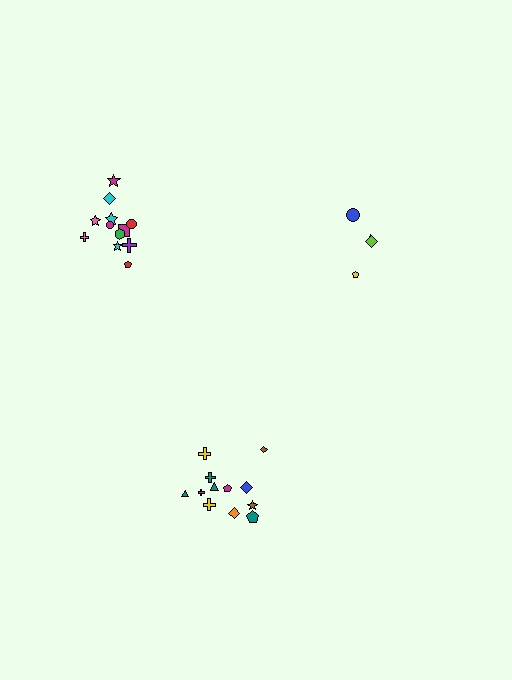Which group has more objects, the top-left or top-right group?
The top-left group.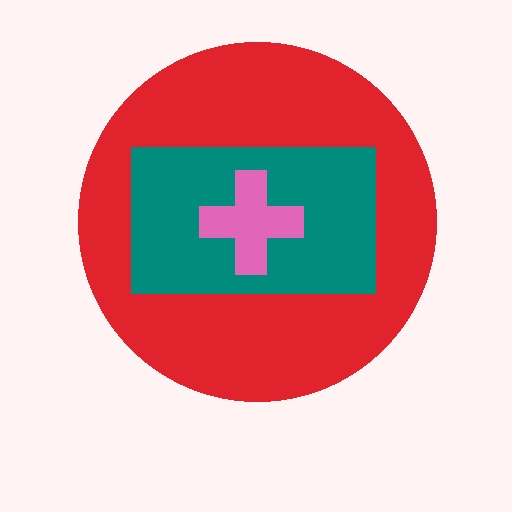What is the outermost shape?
The red circle.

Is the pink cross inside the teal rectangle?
Yes.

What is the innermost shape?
The pink cross.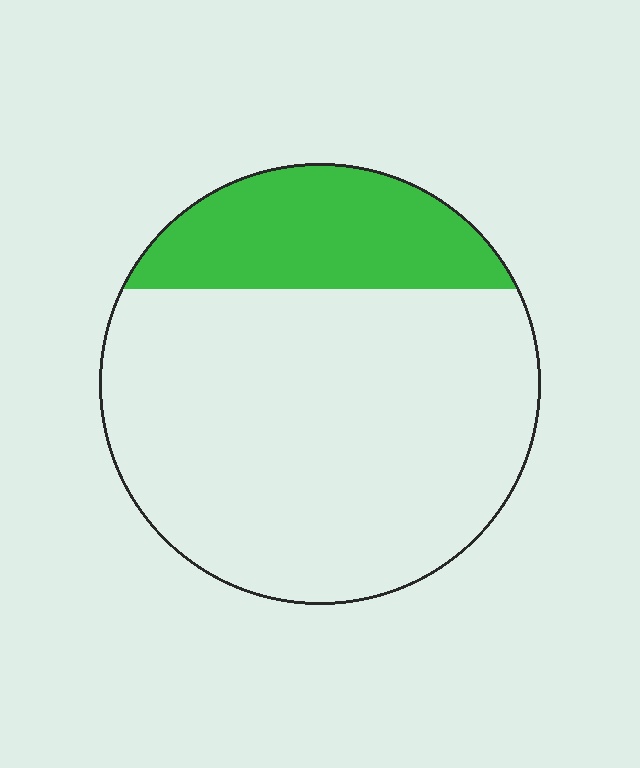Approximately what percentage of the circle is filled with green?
Approximately 25%.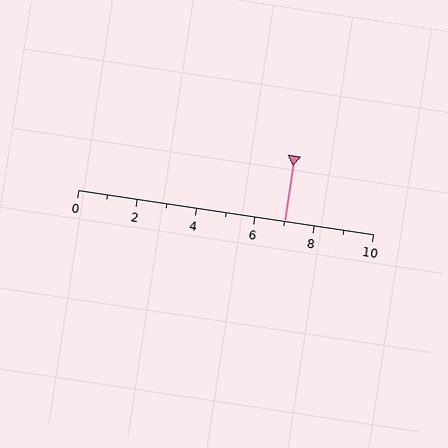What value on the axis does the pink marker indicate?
The marker indicates approximately 7.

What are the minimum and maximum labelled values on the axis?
The axis runs from 0 to 10.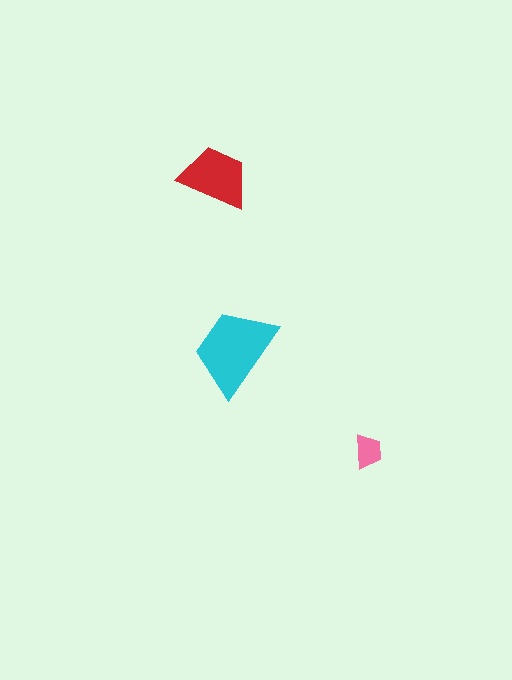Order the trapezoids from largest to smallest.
the cyan one, the red one, the pink one.